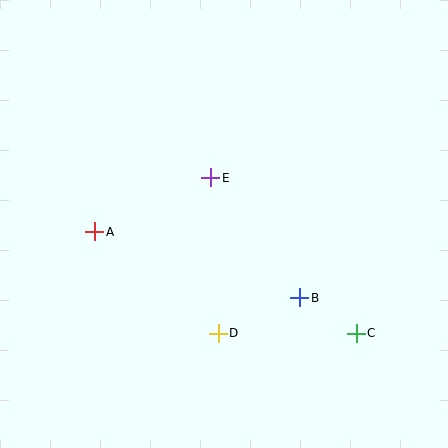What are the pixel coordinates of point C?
Point C is at (356, 333).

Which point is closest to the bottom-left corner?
Point A is closest to the bottom-left corner.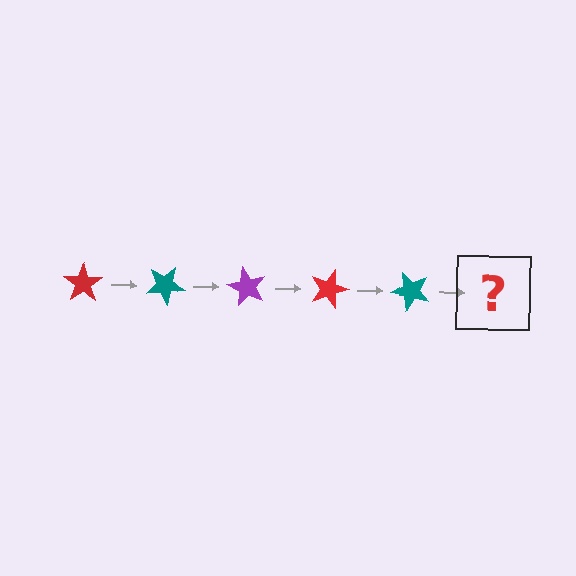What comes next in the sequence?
The next element should be a purple star, rotated 150 degrees from the start.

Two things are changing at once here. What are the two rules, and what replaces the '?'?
The two rules are that it rotates 30 degrees each step and the color cycles through red, teal, and purple. The '?' should be a purple star, rotated 150 degrees from the start.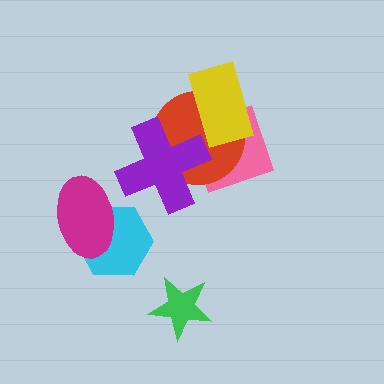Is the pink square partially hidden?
Yes, it is partially covered by another shape.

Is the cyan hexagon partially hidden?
Yes, it is partially covered by another shape.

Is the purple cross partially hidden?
No, no other shape covers it.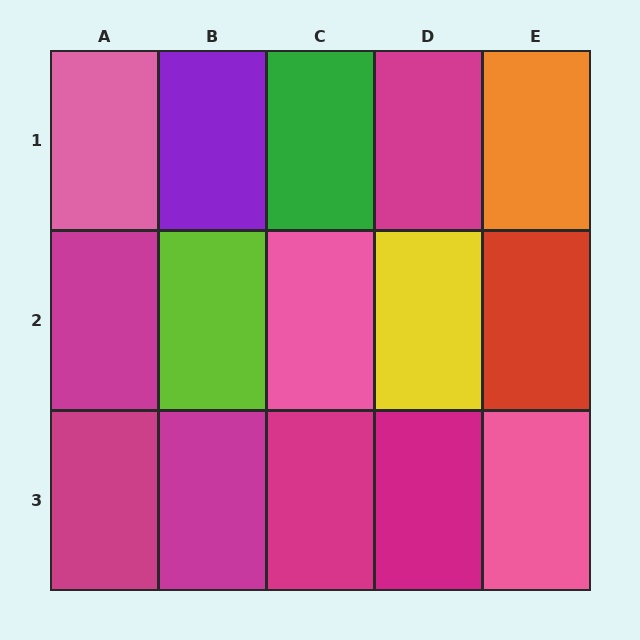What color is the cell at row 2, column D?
Yellow.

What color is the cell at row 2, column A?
Magenta.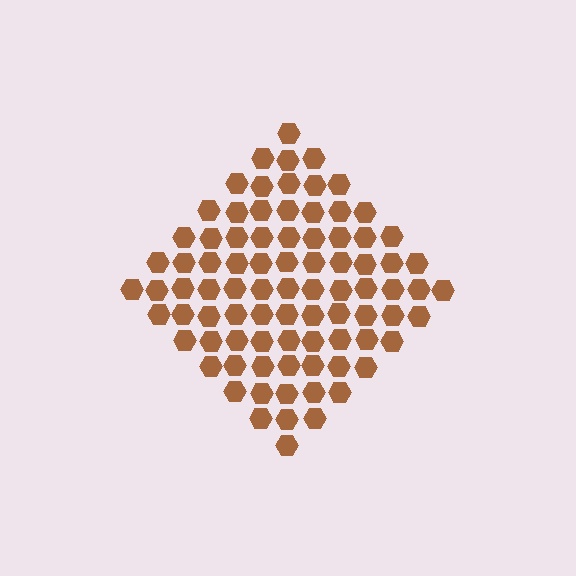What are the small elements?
The small elements are hexagons.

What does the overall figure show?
The overall figure shows a diamond.